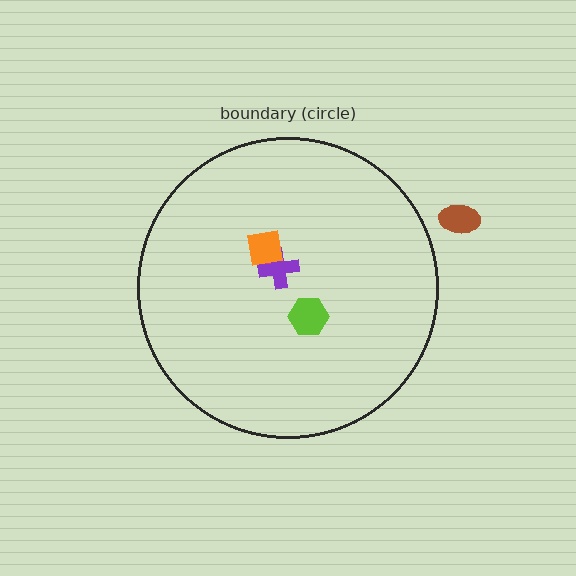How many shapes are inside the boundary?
4 inside, 1 outside.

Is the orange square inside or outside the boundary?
Inside.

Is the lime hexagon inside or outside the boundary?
Inside.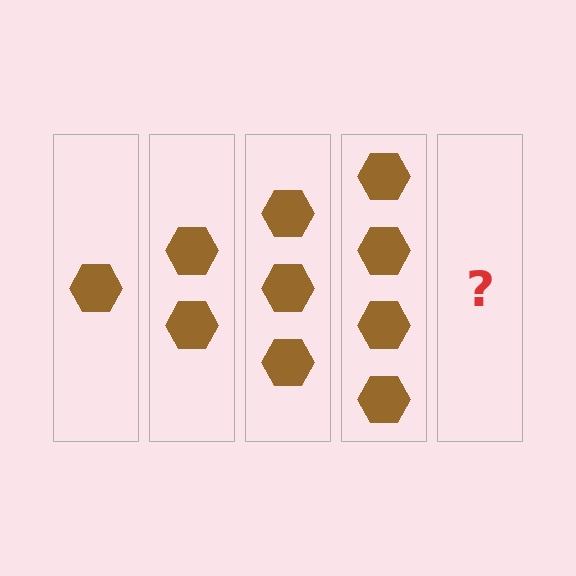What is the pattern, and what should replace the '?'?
The pattern is that each step adds one more hexagon. The '?' should be 5 hexagons.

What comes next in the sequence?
The next element should be 5 hexagons.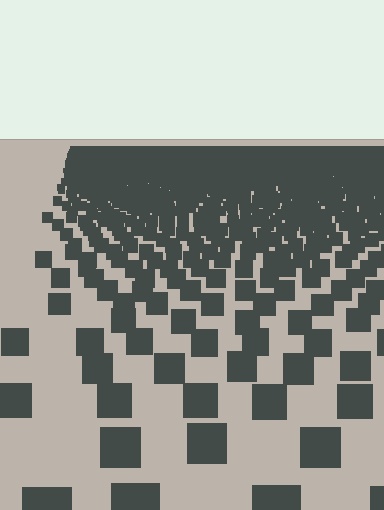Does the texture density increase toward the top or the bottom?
Density increases toward the top.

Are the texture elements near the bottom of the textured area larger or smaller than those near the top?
Larger. Near the bottom, elements are closer to the viewer and appear at a bigger on-screen size.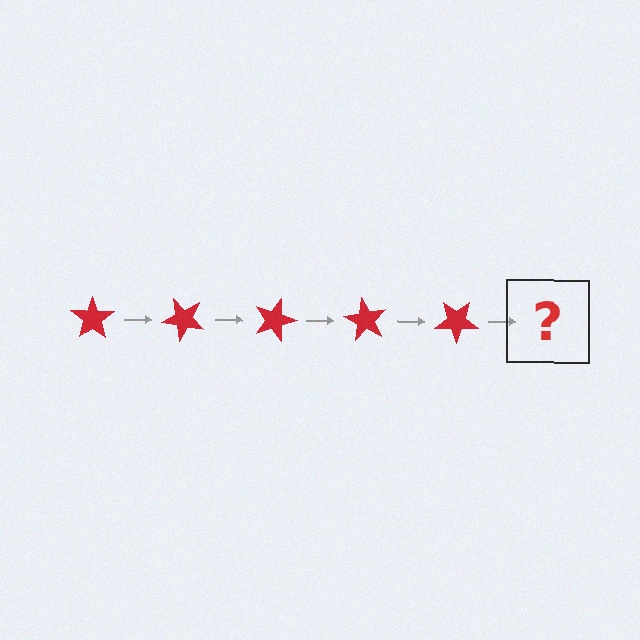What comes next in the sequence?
The next element should be a red star rotated 225 degrees.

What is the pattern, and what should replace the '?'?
The pattern is that the star rotates 45 degrees each step. The '?' should be a red star rotated 225 degrees.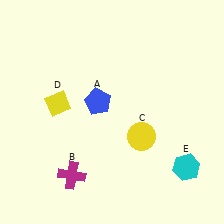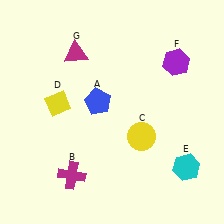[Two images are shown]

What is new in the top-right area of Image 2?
A purple hexagon (F) was added in the top-right area of Image 2.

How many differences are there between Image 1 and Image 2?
There are 2 differences between the two images.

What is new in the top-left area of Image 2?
A magenta triangle (G) was added in the top-left area of Image 2.